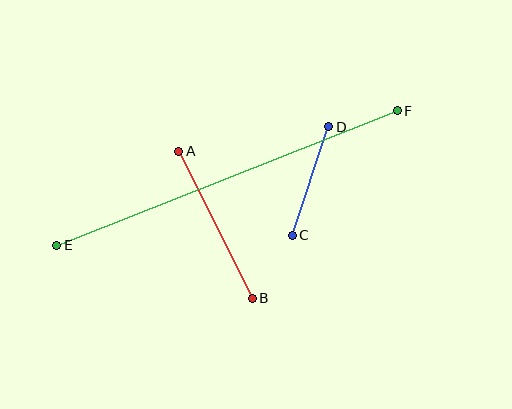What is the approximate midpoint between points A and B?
The midpoint is at approximately (216, 225) pixels.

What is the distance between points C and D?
The distance is approximately 115 pixels.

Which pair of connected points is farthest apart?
Points E and F are farthest apart.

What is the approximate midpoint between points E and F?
The midpoint is at approximately (227, 178) pixels.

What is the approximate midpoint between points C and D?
The midpoint is at approximately (310, 181) pixels.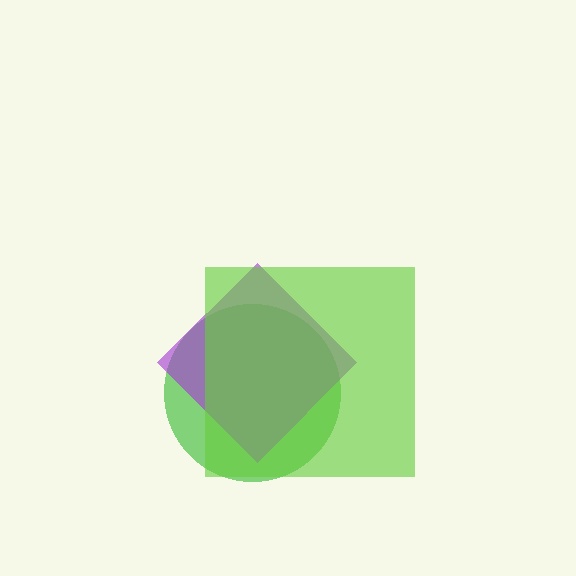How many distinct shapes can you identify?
There are 3 distinct shapes: a green circle, a purple diamond, a lime square.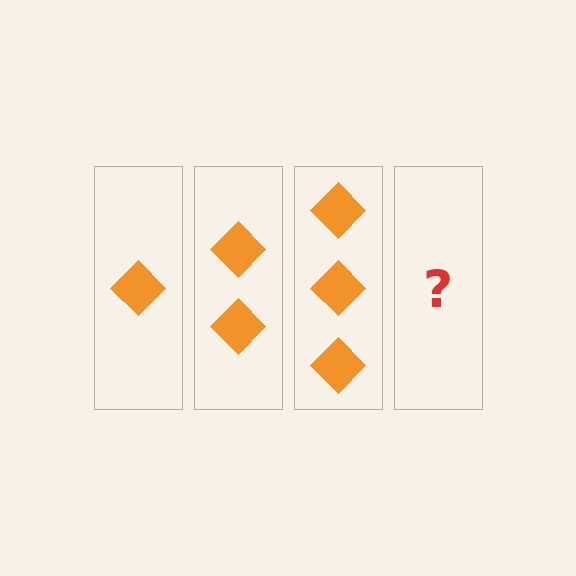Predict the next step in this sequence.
The next step is 4 diamonds.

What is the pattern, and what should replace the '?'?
The pattern is that each step adds one more diamond. The '?' should be 4 diamonds.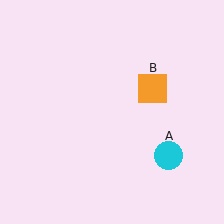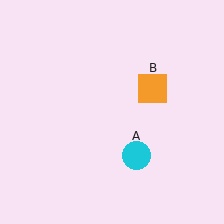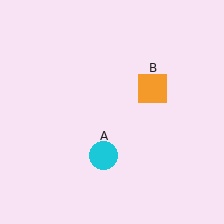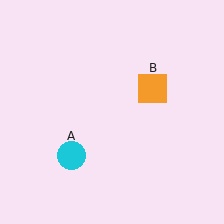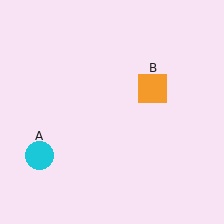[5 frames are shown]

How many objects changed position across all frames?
1 object changed position: cyan circle (object A).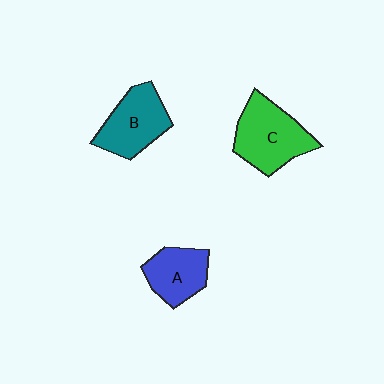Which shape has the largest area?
Shape C (green).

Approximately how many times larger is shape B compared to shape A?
Approximately 1.2 times.